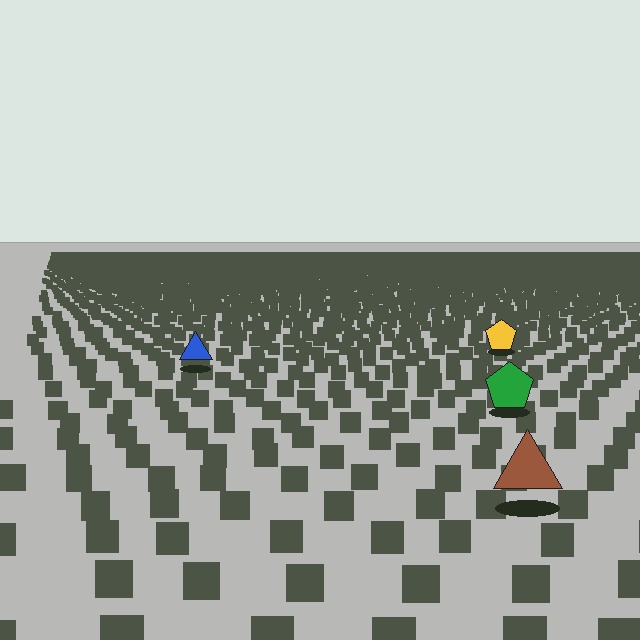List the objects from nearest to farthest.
From nearest to farthest: the brown triangle, the green pentagon, the blue triangle, the yellow pentagon.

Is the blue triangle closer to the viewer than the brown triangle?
No. The brown triangle is closer — you can tell from the texture gradient: the ground texture is coarser near it.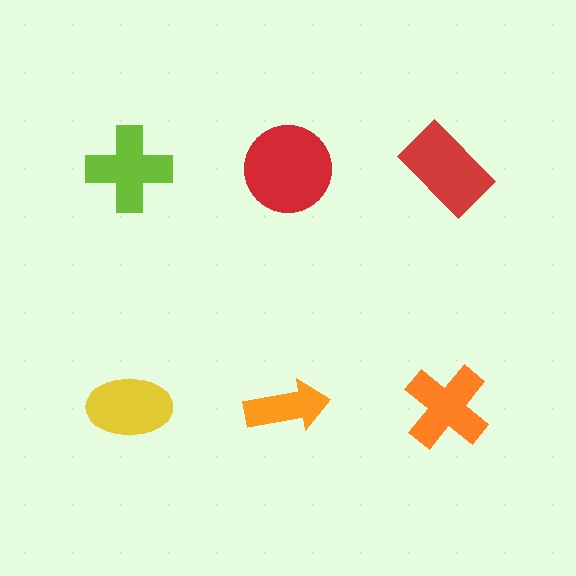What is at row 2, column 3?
An orange cross.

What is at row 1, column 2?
A red circle.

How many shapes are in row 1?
3 shapes.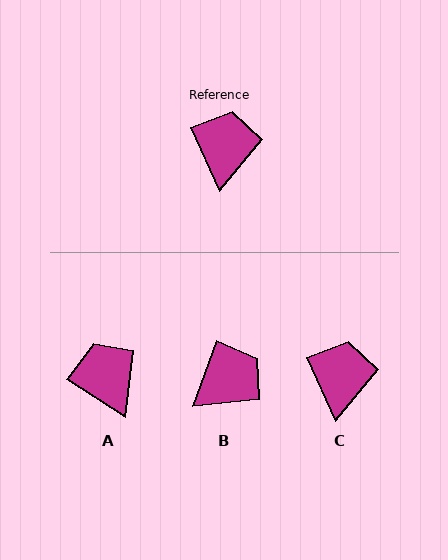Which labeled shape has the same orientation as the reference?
C.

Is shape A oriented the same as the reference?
No, it is off by about 33 degrees.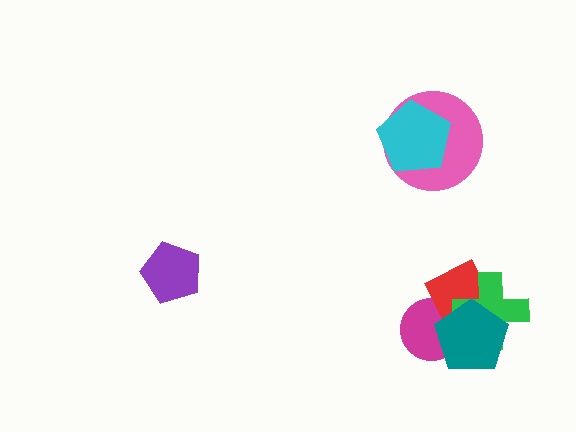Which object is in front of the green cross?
The teal pentagon is in front of the green cross.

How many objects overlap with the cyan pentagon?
1 object overlaps with the cyan pentagon.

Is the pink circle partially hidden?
Yes, it is partially covered by another shape.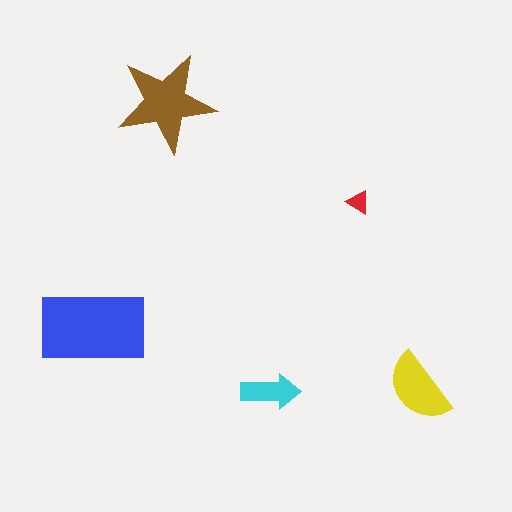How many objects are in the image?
There are 5 objects in the image.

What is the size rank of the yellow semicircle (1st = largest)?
3rd.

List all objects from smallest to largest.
The red triangle, the cyan arrow, the yellow semicircle, the brown star, the blue rectangle.